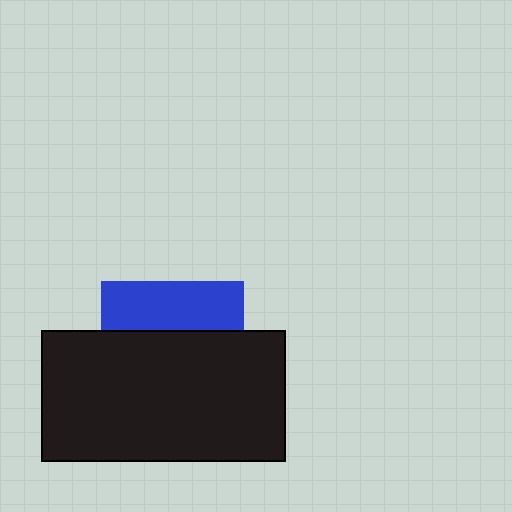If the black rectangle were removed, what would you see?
You would see the complete blue square.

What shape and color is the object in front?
The object in front is a black rectangle.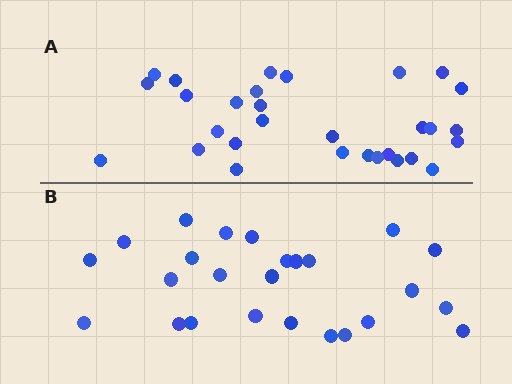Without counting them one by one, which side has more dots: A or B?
Region A (the top region) has more dots.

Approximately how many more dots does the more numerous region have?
Region A has about 5 more dots than region B.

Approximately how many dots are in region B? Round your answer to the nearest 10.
About 20 dots. (The exact count is 25, which rounds to 20.)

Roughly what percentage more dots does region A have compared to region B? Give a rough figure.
About 20% more.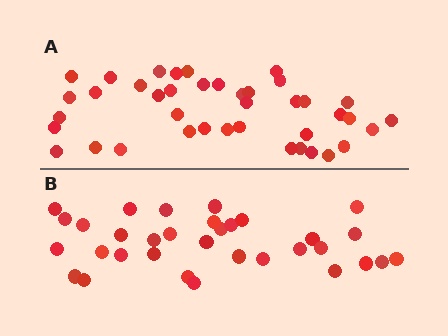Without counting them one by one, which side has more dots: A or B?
Region A (the top region) has more dots.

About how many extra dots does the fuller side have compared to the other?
Region A has roughly 8 or so more dots than region B.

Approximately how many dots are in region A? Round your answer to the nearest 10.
About 40 dots.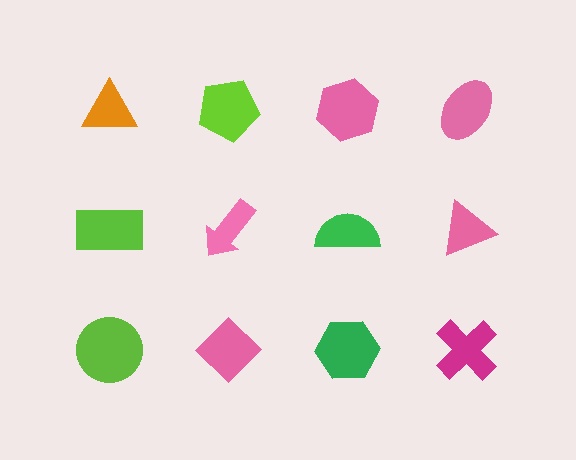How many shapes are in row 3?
4 shapes.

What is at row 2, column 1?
A lime rectangle.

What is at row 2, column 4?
A pink triangle.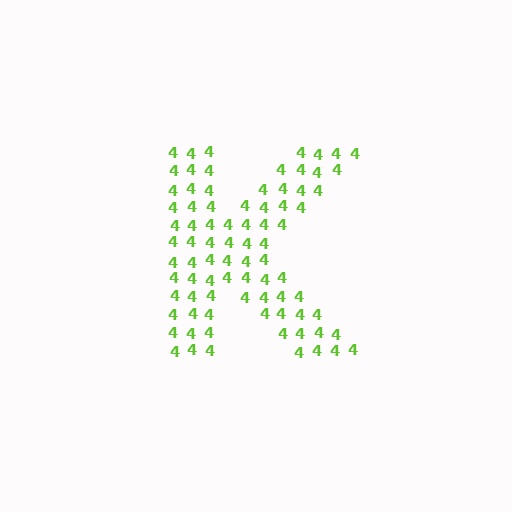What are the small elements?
The small elements are digit 4's.